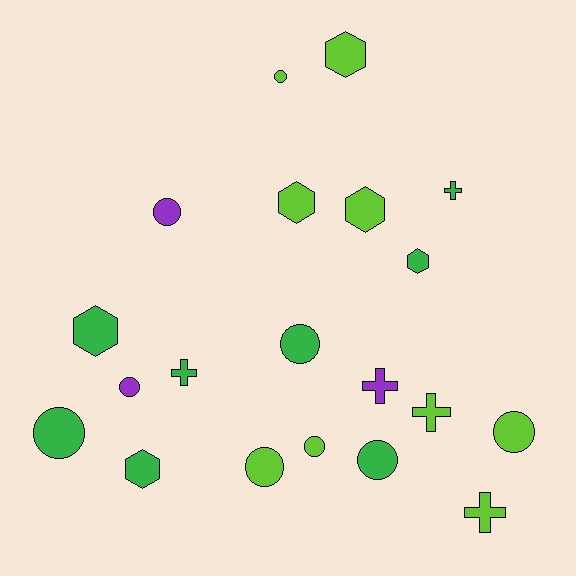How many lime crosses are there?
There are 2 lime crosses.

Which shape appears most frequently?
Circle, with 9 objects.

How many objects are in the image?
There are 20 objects.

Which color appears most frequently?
Lime, with 9 objects.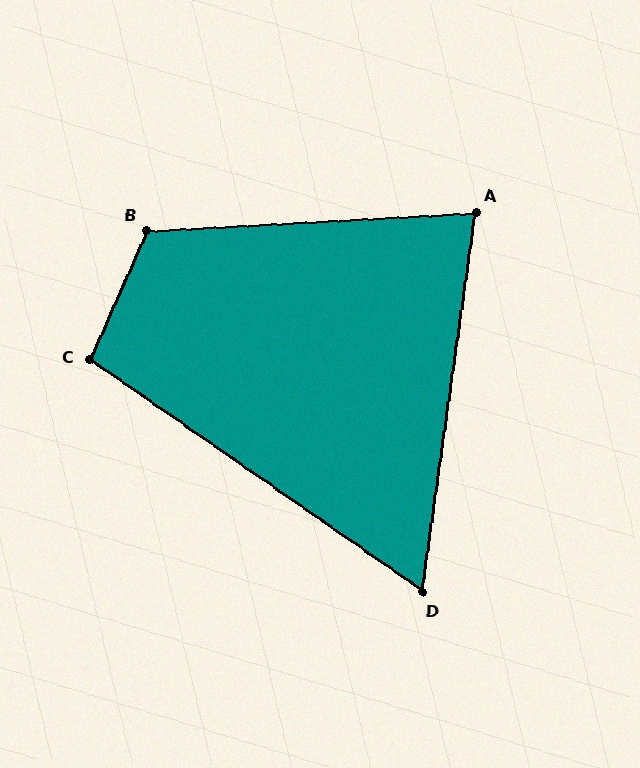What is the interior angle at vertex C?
Approximately 101 degrees (obtuse).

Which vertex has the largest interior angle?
B, at approximately 117 degrees.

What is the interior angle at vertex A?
Approximately 79 degrees (acute).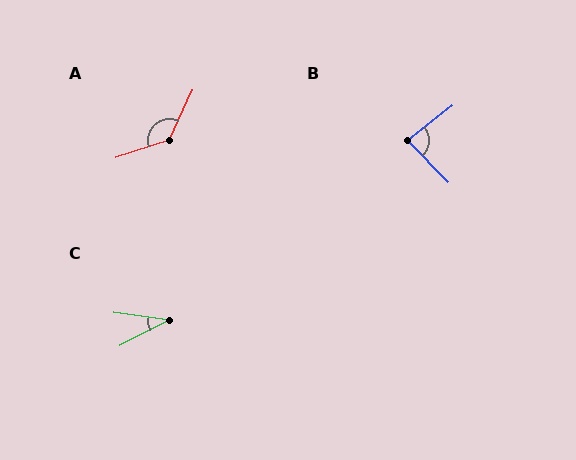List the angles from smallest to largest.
C (35°), B (83°), A (133°).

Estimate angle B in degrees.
Approximately 83 degrees.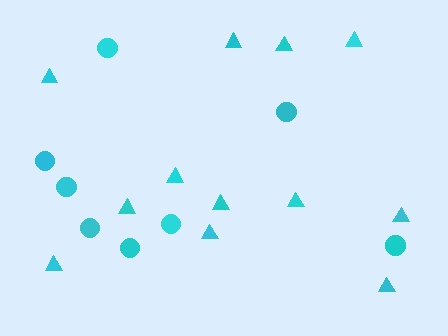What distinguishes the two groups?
There are 2 groups: one group of circles (8) and one group of triangles (12).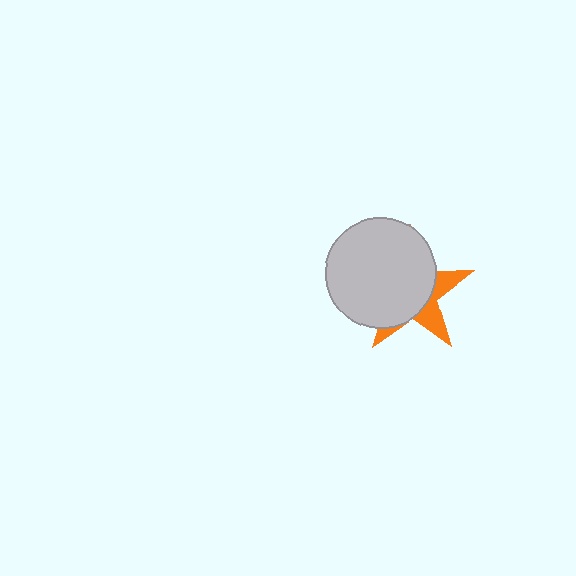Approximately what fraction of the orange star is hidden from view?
Roughly 69% of the orange star is hidden behind the light gray circle.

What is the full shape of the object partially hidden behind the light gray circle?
The partially hidden object is an orange star.